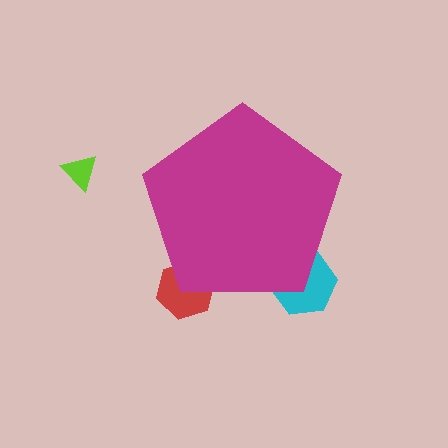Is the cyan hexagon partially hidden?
Yes, the cyan hexagon is partially hidden behind the magenta pentagon.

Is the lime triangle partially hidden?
No, the lime triangle is fully visible.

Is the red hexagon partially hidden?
Yes, the red hexagon is partially hidden behind the magenta pentagon.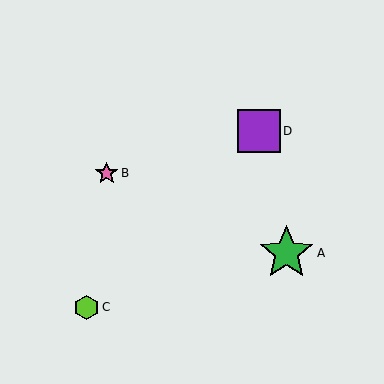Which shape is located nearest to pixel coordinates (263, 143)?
The purple square (labeled D) at (259, 131) is nearest to that location.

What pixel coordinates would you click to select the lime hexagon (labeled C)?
Click at (87, 307) to select the lime hexagon C.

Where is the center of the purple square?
The center of the purple square is at (259, 131).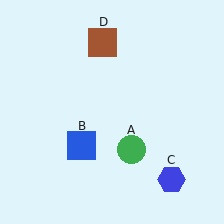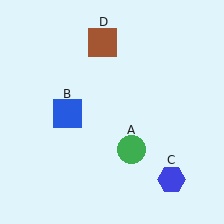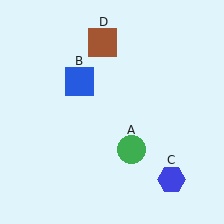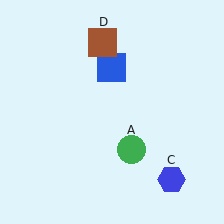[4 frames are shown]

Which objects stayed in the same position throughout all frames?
Green circle (object A) and blue hexagon (object C) and brown square (object D) remained stationary.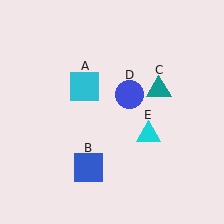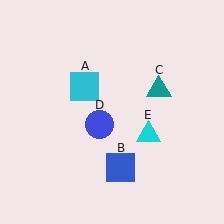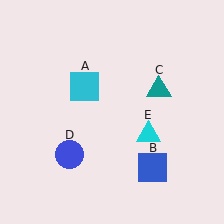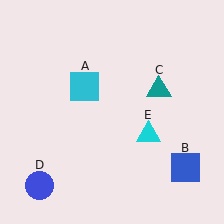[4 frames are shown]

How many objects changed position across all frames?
2 objects changed position: blue square (object B), blue circle (object D).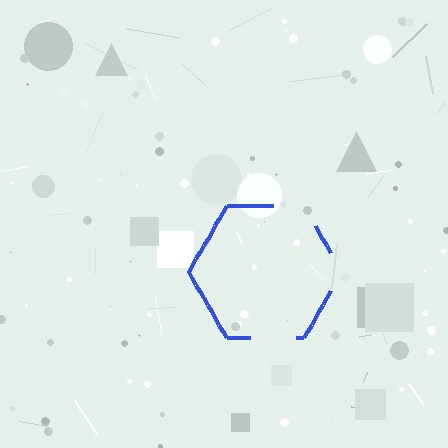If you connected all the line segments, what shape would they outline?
They would outline a hexagon.